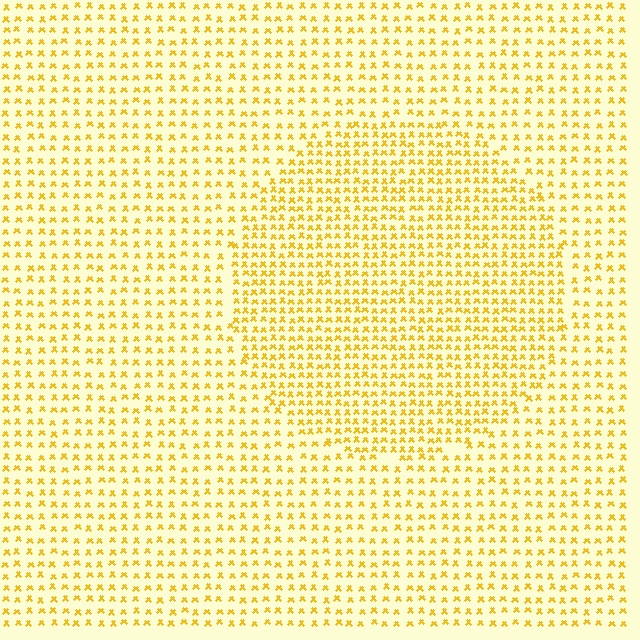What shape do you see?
I see a circle.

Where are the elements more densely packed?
The elements are more densely packed inside the circle boundary.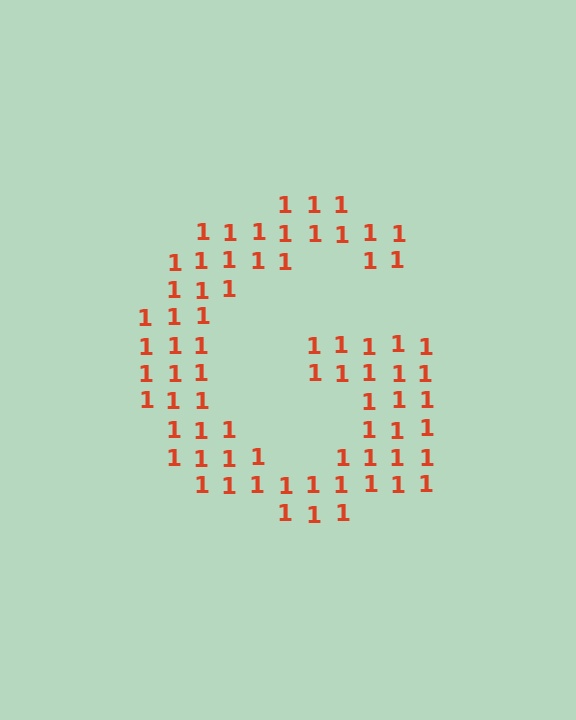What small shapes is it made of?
It is made of small digit 1's.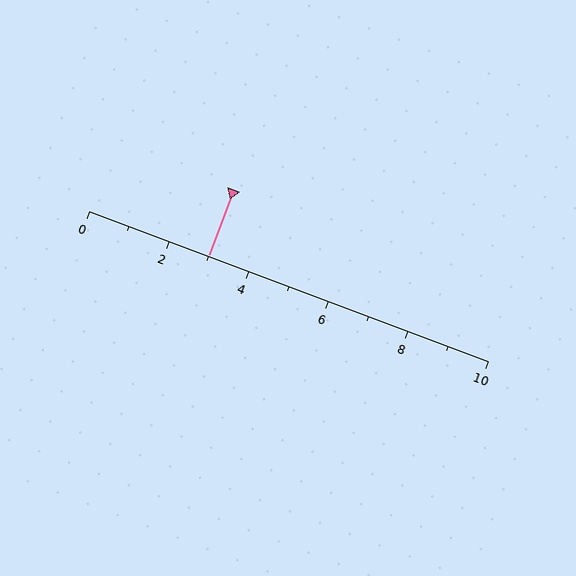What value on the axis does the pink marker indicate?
The marker indicates approximately 3.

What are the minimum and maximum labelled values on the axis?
The axis runs from 0 to 10.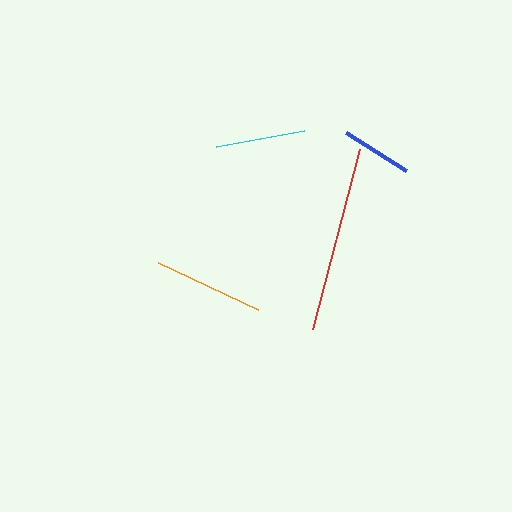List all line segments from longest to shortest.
From longest to shortest: red, orange, cyan, blue.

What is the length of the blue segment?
The blue segment is approximately 72 pixels long.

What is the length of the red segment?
The red segment is approximately 186 pixels long.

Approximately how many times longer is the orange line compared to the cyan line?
The orange line is approximately 1.2 times the length of the cyan line.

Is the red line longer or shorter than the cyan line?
The red line is longer than the cyan line.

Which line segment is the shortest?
The blue line is the shortest at approximately 72 pixels.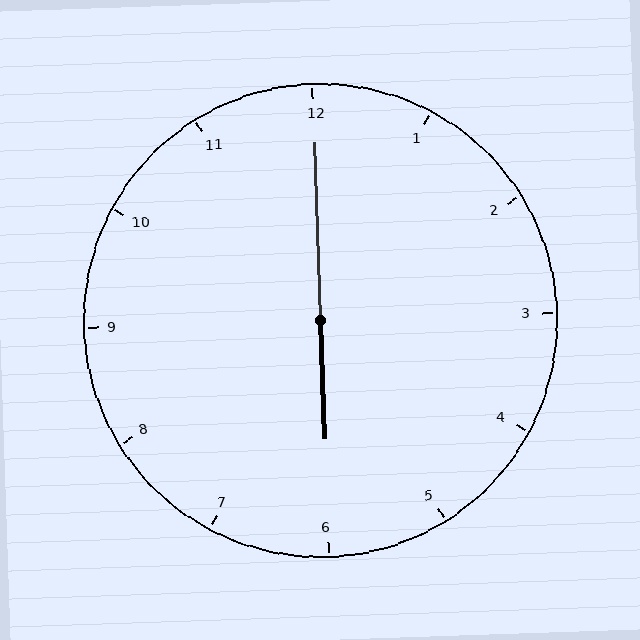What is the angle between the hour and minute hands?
Approximately 180 degrees.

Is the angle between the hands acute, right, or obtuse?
It is obtuse.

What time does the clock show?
6:00.